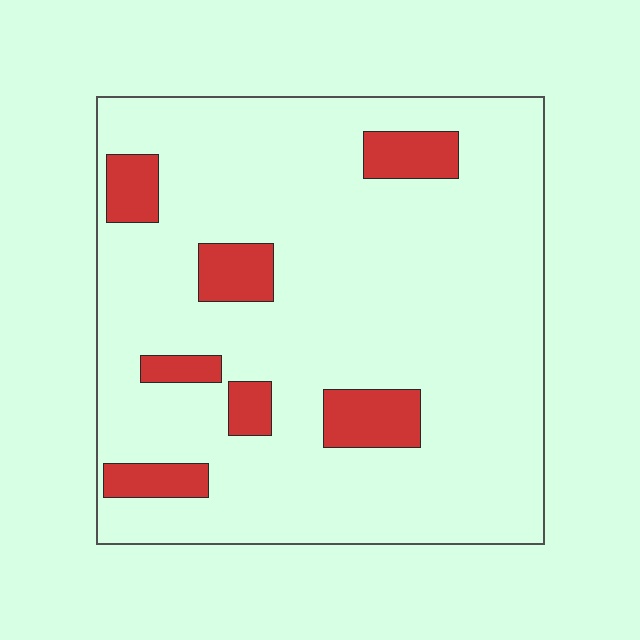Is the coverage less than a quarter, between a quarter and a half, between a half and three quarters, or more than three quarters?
Less than a quarter.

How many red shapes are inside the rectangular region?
7.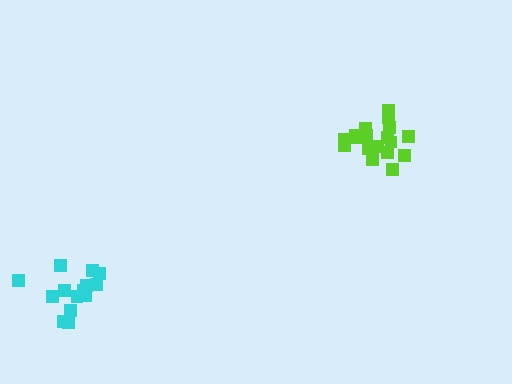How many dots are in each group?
Group 1: 14 dots, Group 2: 18 dots (32 total).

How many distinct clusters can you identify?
There are 2 distinct clusters.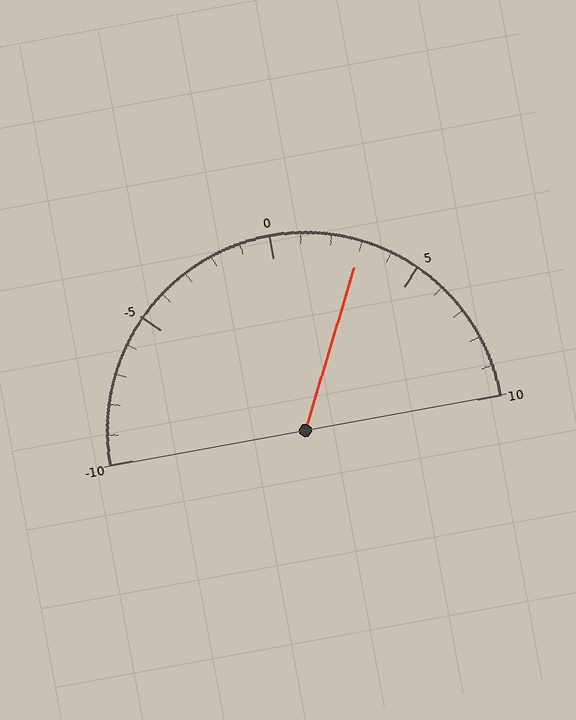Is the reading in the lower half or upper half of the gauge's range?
The reading is in the upper half of the range (-10 to 10).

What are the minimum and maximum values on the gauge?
The gauge ranges from -10 to 10.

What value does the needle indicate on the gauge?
The needle indicates approximately 3.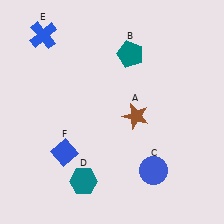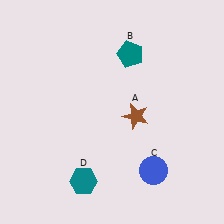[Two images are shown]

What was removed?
The blue cross (E), the blue diamond (F) were removed in Image 2.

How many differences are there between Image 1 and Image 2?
There are 2 differences between the two images.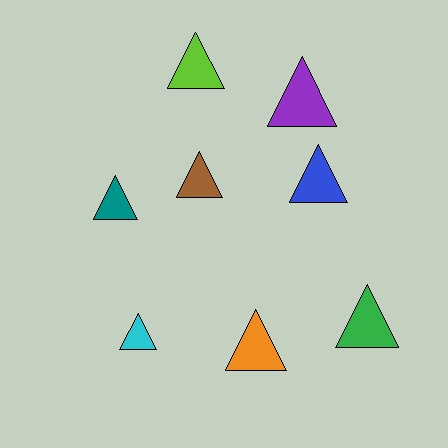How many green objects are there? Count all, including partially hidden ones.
There is 1 green object.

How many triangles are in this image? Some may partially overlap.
There are 8 triangles.